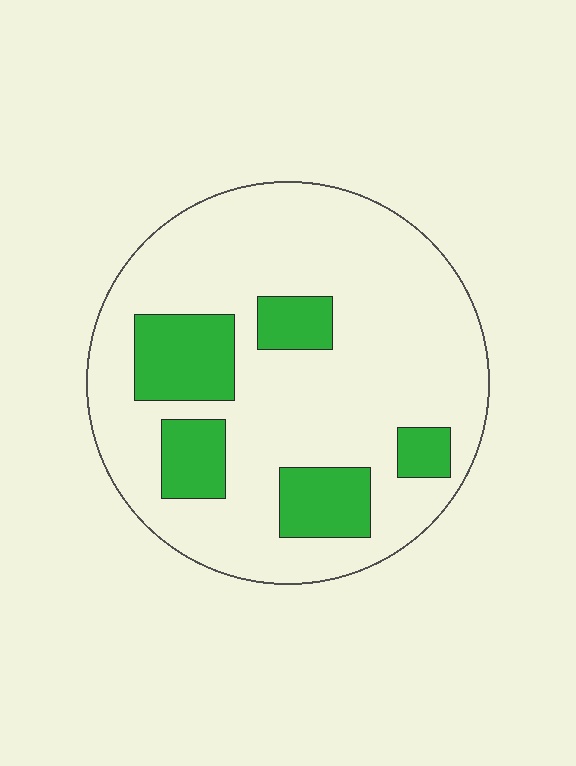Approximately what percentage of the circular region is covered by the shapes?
Approximately 20%.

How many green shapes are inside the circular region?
5.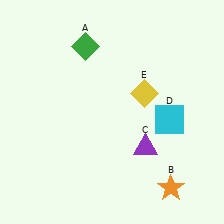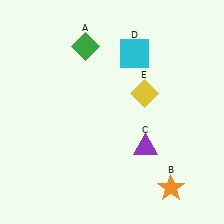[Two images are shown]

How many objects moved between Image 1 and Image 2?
1 object moved between the two images.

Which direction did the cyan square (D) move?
The cyan square (D) moved up.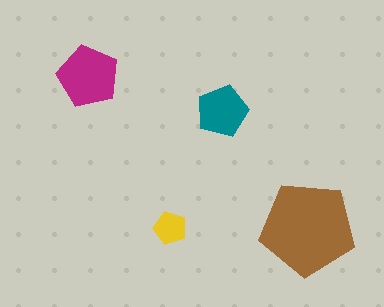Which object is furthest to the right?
The brown pentagon is rightmost.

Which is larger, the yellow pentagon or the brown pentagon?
The brown one.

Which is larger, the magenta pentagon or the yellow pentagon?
The magenta one.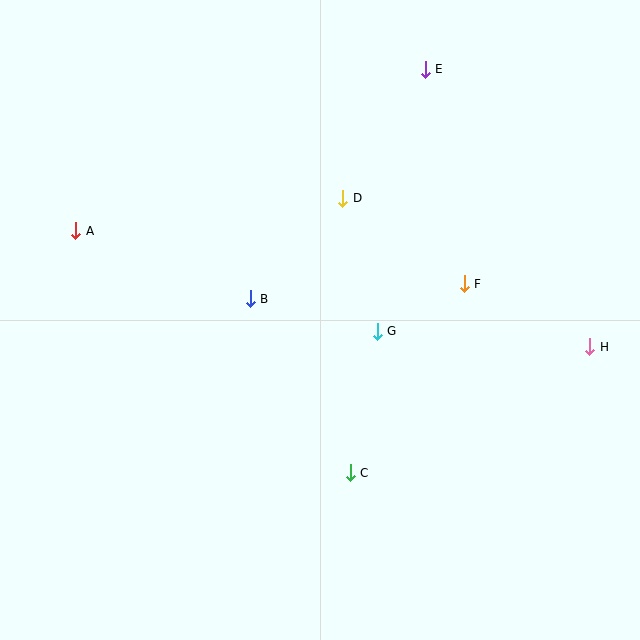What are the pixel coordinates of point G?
Point G is at (377, 331).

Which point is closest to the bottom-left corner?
Point C is closest to the bottom-left corner.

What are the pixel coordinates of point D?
Point D is at (343, 198).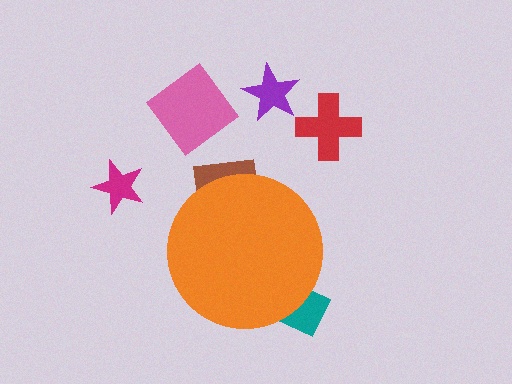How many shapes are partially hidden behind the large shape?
2 shapes are partially hidden.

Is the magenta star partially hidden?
No, the magenta star is fully visible.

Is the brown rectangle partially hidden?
Yes, the brown rectangle is partially hidden behind the orange circle.